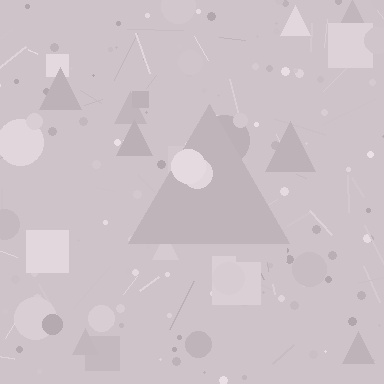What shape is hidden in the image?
A triangle is hidden in the image.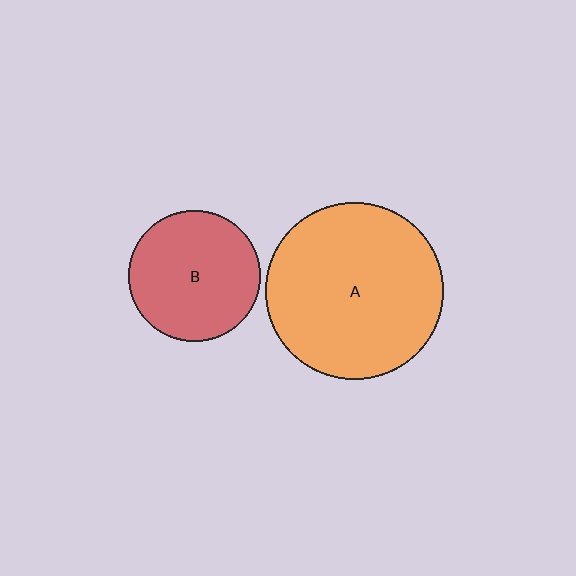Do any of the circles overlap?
No, none of the circles overlap.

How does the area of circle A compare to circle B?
Approximately 1.8 times.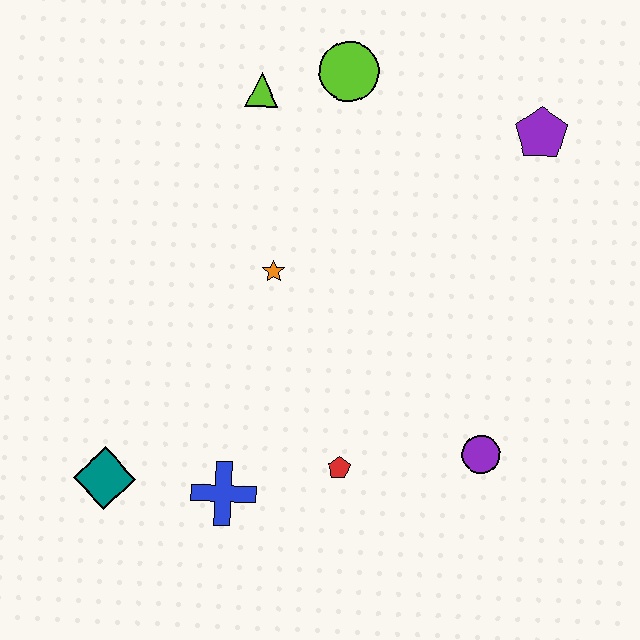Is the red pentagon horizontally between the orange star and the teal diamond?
No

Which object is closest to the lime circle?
The lime triangle is closest to the lime circle.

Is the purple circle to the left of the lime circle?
No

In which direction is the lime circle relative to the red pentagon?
The lime circle is above the red pentagon.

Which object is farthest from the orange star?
The purple pentagon is farthest from the orange star.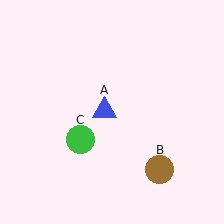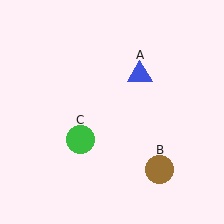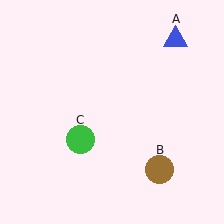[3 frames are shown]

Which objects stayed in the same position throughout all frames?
Brown circle (object B) and green circle (object C) remained stationary.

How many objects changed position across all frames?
1 object changed position: blue triangle (object A).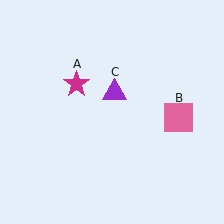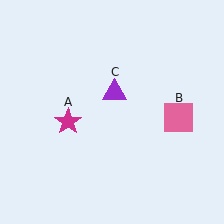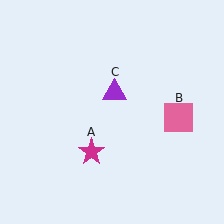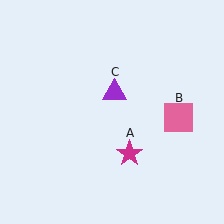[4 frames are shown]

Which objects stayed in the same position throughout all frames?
Pink square (object B) and purple triangle (object C) remained stationary.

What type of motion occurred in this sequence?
The magenta star (object A) rotated counterclockwise around the center of the scene.